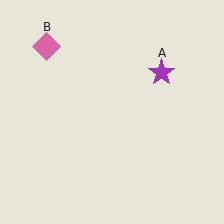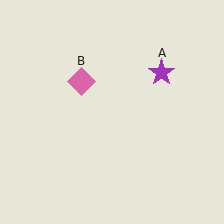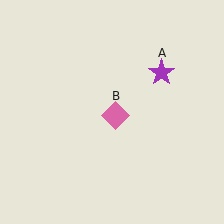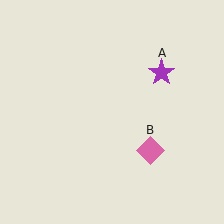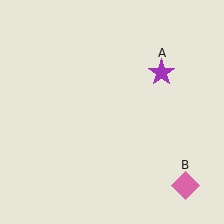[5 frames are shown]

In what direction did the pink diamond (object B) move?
The pink diamond (object B) moved down and to the right.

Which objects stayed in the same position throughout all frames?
Purple star (object A) remained stationary.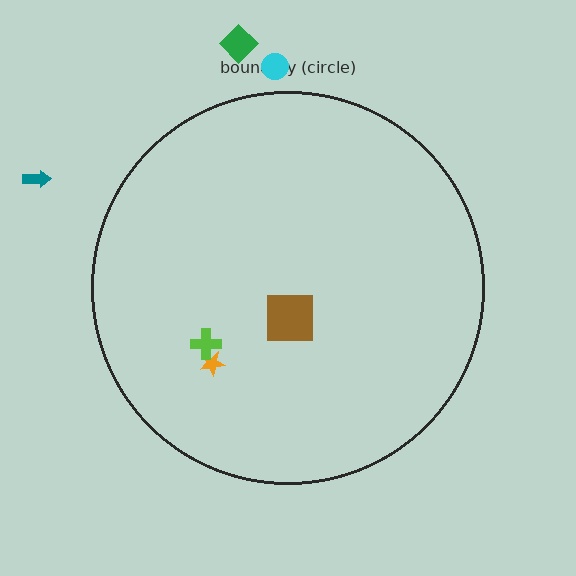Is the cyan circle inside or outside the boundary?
Outside.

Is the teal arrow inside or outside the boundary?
Outside.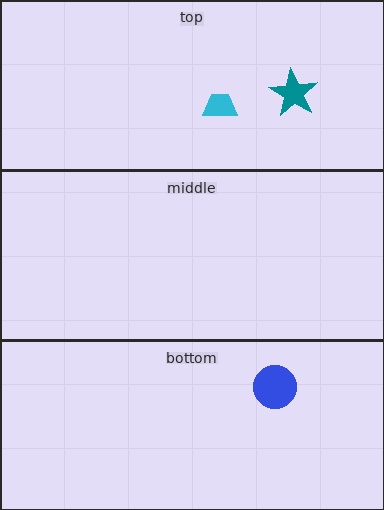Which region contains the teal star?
The top region.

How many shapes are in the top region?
2.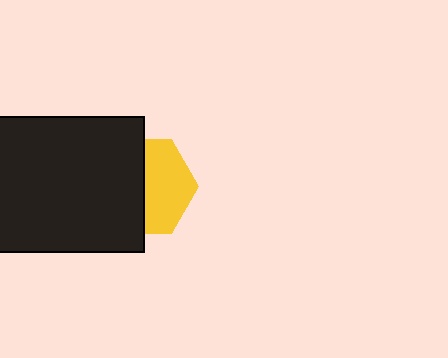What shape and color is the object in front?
The object in front is a black rectangle.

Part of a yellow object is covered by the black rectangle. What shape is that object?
It is a hexagon.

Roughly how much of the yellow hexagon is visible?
About half of it is visible (roughly 48%).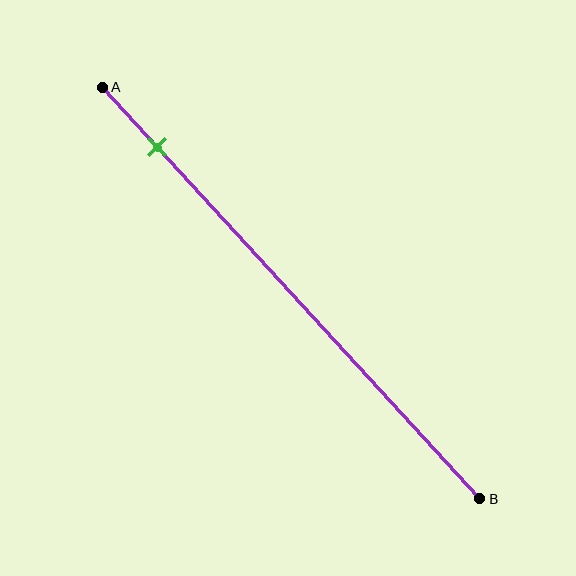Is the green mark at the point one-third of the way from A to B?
No, the mark is at about 15% from A, not at the 33% one-third point.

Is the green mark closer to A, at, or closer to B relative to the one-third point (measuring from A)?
The green mark is closer to point A than the one-third point of segment AB.